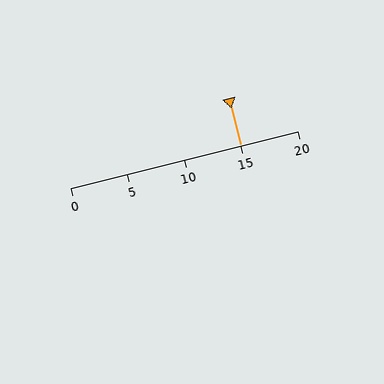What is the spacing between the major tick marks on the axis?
The major ticks are spaced 5 apart.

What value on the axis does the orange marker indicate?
The marker indicates approximately 15.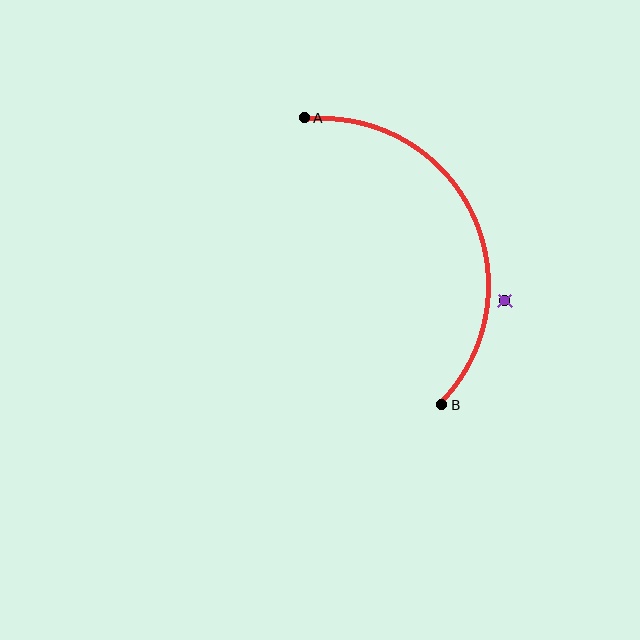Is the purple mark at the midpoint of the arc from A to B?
No — the purple mark does not lie on the arc at all. It sits slightly outside the curve.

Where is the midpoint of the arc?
The arc midpoint is the point on the curve farthest from the straight line joining A and B. It sits to the right of that line.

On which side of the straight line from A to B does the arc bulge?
The arc bulges to the right of the straight line connecting A and B.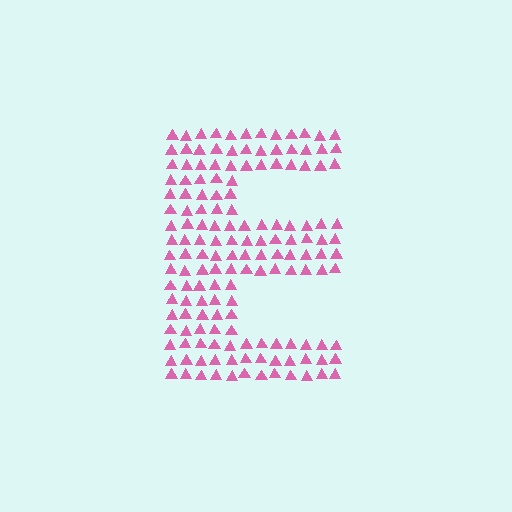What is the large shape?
The large shape is the letter E.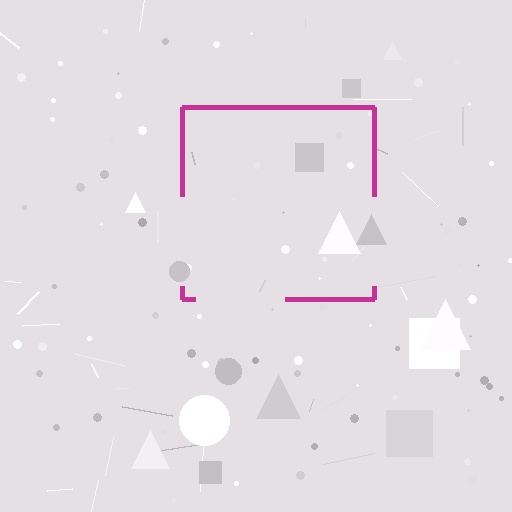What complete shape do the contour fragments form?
The contour fragments form a square.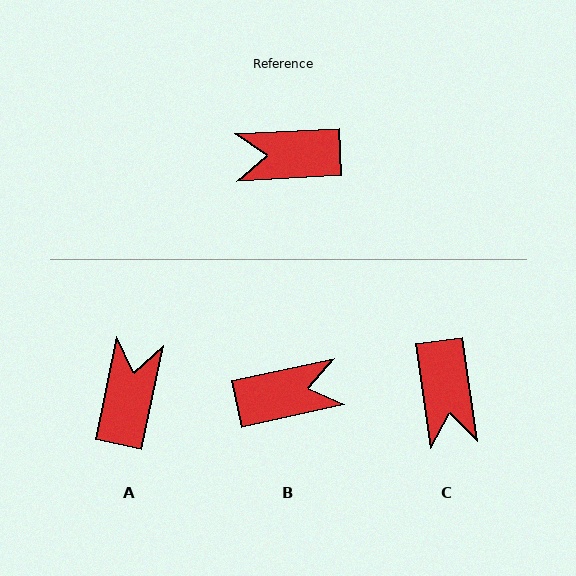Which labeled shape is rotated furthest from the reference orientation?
B, about 171 degrees away.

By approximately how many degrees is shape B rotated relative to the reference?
Approximately 171 degrees clockwise.